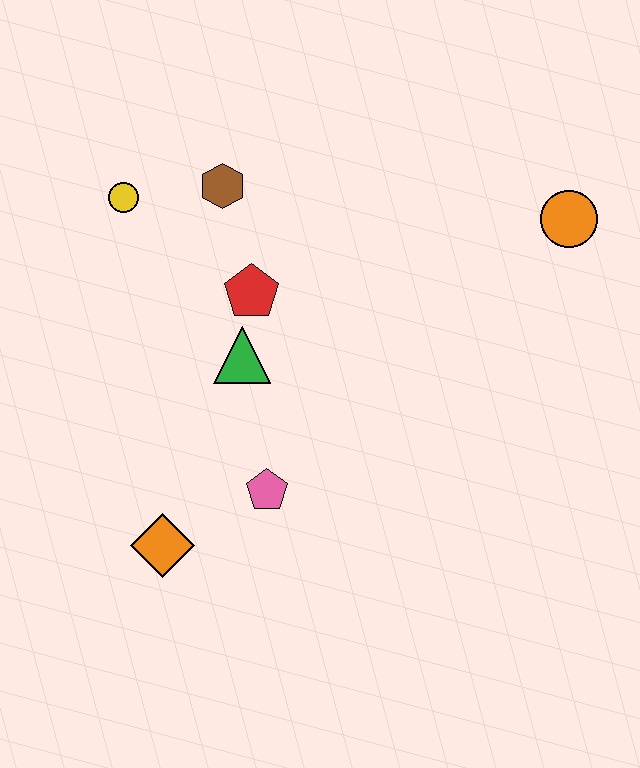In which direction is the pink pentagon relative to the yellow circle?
The pink pentagon is below the yellow circle.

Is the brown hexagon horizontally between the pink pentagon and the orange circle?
No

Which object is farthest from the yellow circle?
The orange circle is farthest from the yellow circle.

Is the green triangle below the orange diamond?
No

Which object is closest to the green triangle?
The red pentagon is closest to the green triangle.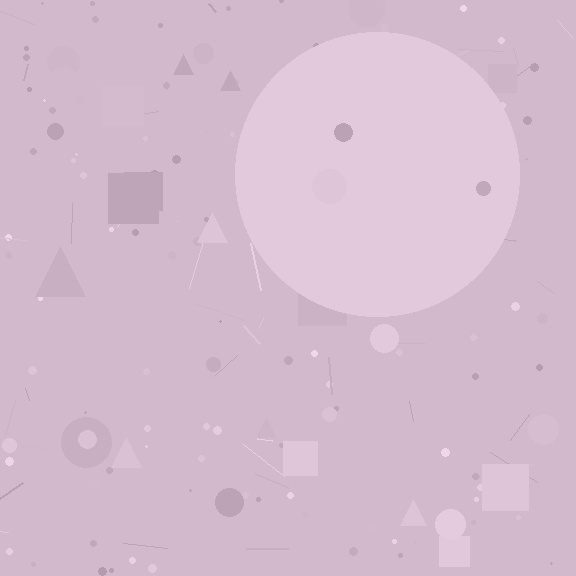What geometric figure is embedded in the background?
A circle is embedded in the background.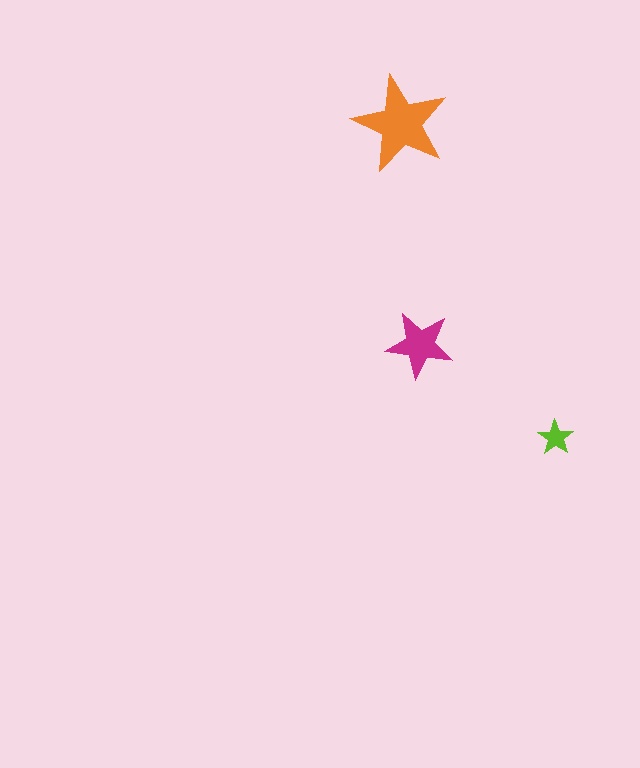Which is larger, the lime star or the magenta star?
The magenta one.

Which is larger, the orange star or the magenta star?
The orange one.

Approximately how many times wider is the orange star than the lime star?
About 2.5 times wider.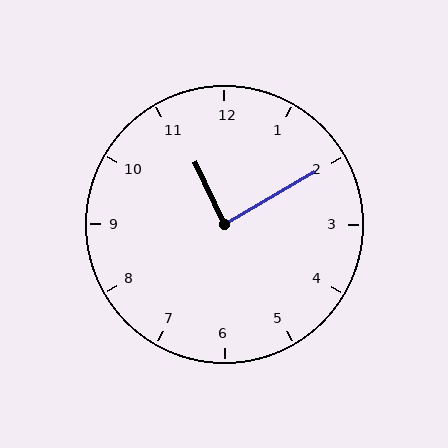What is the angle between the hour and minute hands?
Approximately 85 degrees.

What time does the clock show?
11:10.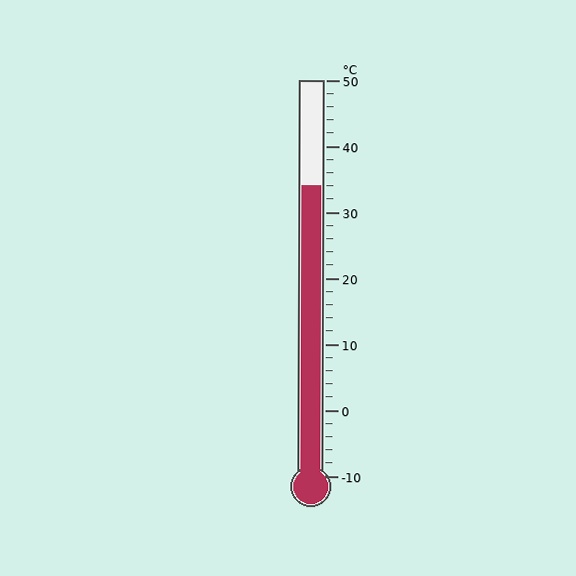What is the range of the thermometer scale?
The thermometer scale ranges from -10°C to 50°C.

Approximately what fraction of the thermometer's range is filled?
The thermometer is filled to approximately 75% of its range.